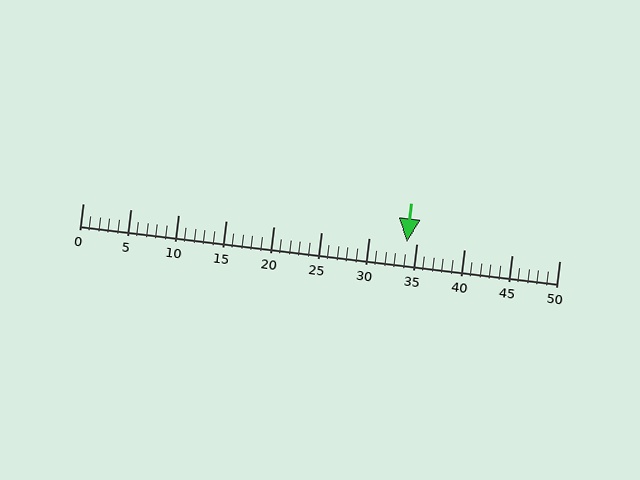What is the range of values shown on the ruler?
The ruler shows values from 0 to 50.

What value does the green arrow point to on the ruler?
The green arrow points to approximately 34.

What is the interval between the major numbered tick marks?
The major tick marks are spaced 5 units apart.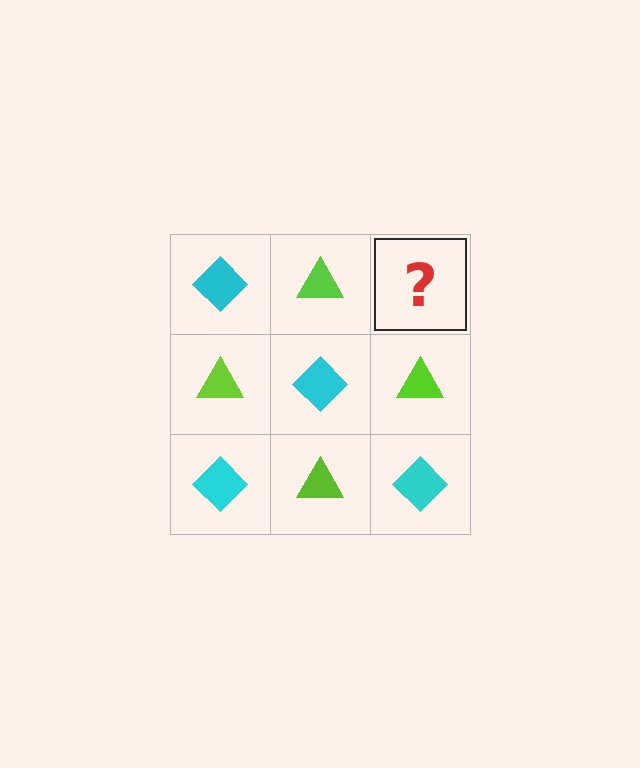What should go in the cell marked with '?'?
The missing cell should contain a cyan diamond.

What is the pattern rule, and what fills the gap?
The rule is that it alternates cyan diamond and lime triangle in a checkerboard pattern. The gap should be filled with a cyan diamond.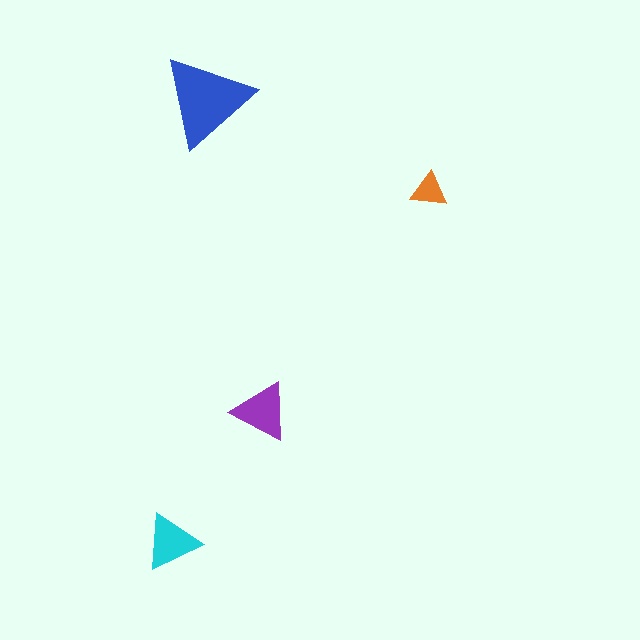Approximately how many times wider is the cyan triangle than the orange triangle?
About 1.5 times wider.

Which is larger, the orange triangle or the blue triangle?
The blue one.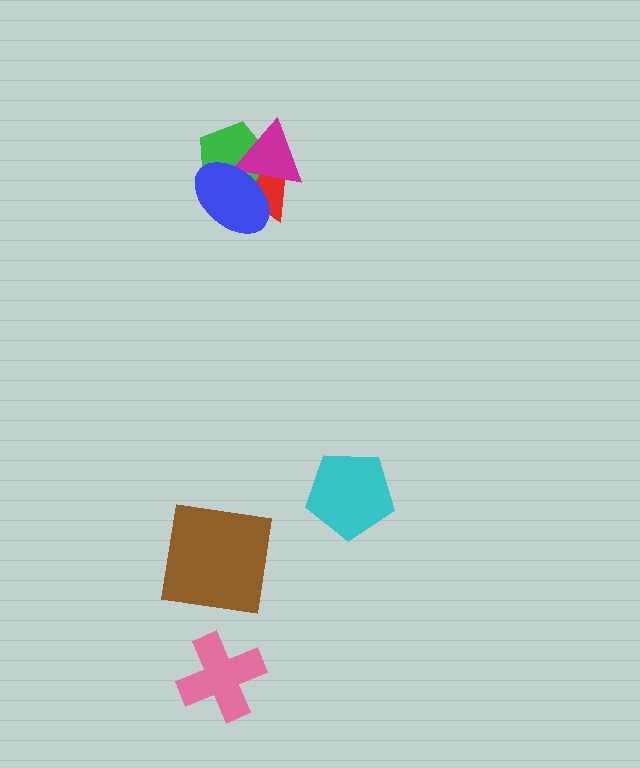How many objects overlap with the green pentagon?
3 objects overlap with the green pentagon.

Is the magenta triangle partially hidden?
Yes, it is partially covered by another shape.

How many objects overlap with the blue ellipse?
3 objects overlap with the blue ellipse.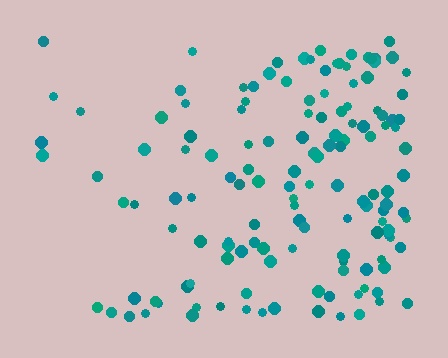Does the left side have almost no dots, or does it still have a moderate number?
Still a moderate number, just noticeably fewer than the right.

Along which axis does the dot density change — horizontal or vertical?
Horizontal.